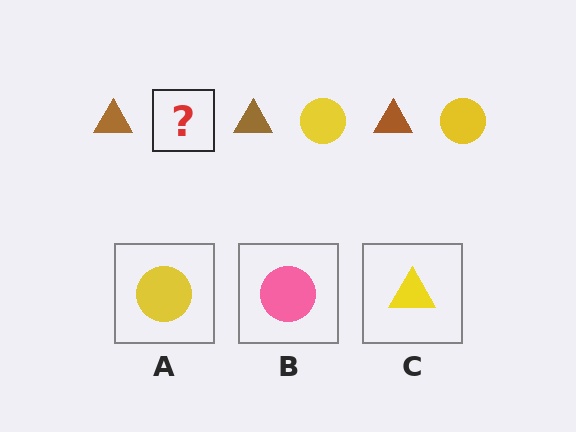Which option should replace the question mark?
Option A.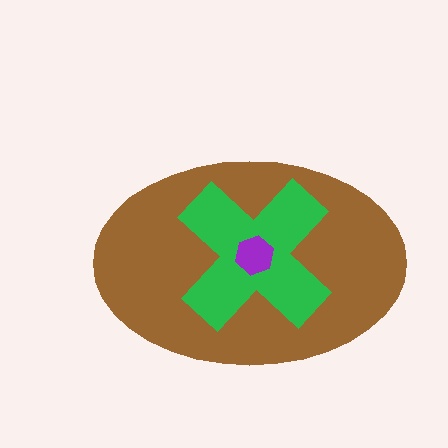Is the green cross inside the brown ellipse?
Yes.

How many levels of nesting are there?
3.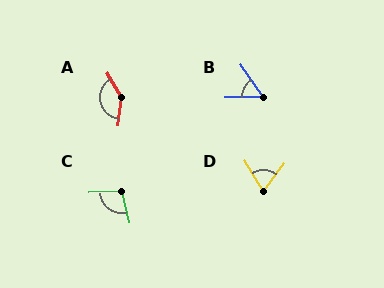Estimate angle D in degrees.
Approximately 69 degrees.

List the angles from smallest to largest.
B (56°), D (69°), C (100°), A (142°).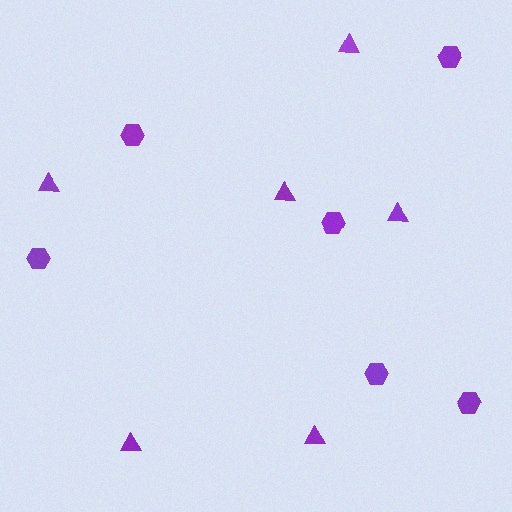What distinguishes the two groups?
There are 2 groups: one group of triangles (6) and one group of hexagons (6).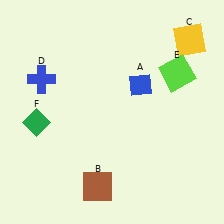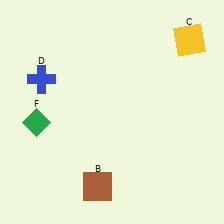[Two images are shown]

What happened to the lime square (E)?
The lime square (E) was removed in Image 2. It was in the top-right area of Image 1.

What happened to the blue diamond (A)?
The blue diamond (A) was removed in Image 2. It was in the top-right area of Image 1.